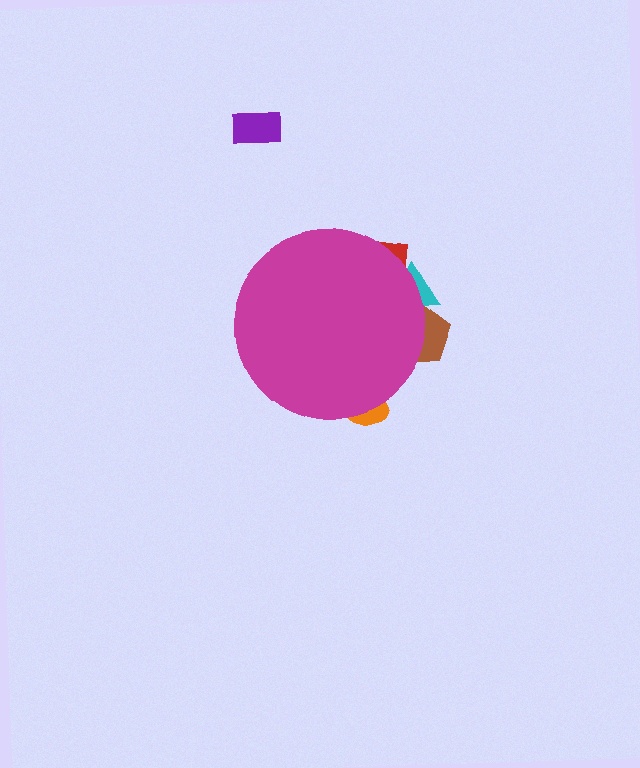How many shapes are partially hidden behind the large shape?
4 shapes are partially hidden.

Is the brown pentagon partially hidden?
Yes, the brown pentagon is partially hidden behind the magenta circle.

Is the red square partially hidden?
Yes, the red square is partially hidden behind the magenta circle.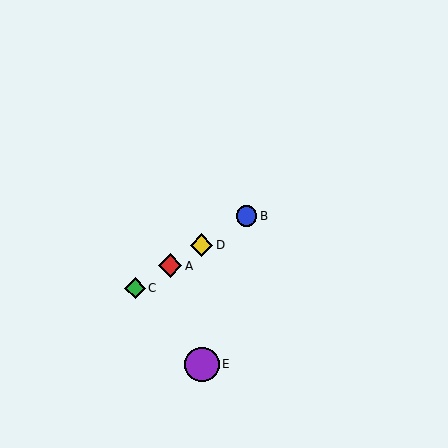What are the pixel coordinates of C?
Object C is at (135, 288).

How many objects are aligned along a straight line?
4 objects (A, B, C, D) are aligned along a straight line.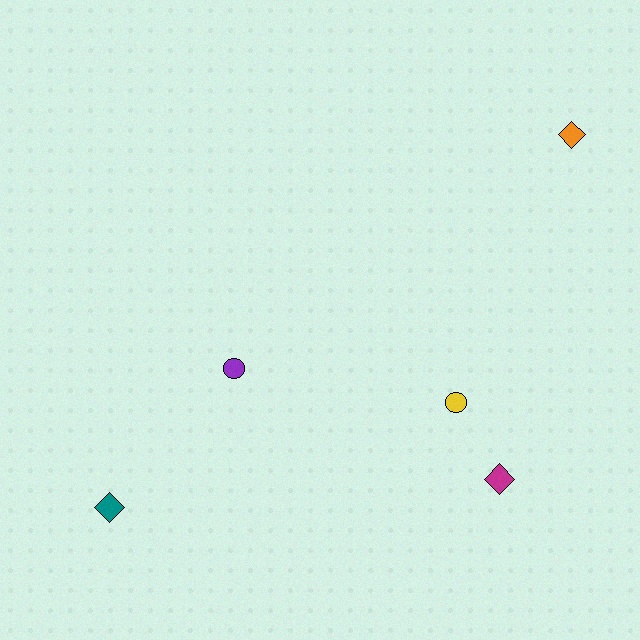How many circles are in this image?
There are 2 circles.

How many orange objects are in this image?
There is 1 orange object.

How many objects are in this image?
There are 5 objects.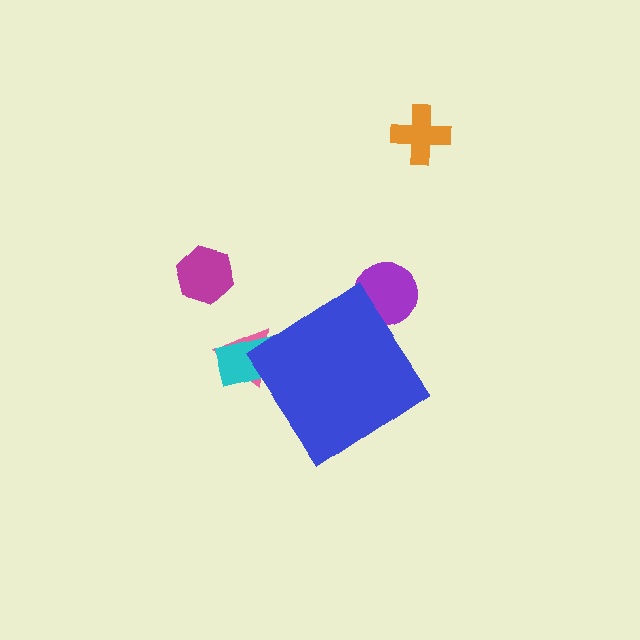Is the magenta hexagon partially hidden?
No, the magenta hexagon is fully visible.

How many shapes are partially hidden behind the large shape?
3 shapes are partially hidden.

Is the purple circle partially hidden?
Yes, the purple circle is partially hidden behind the blue diamond.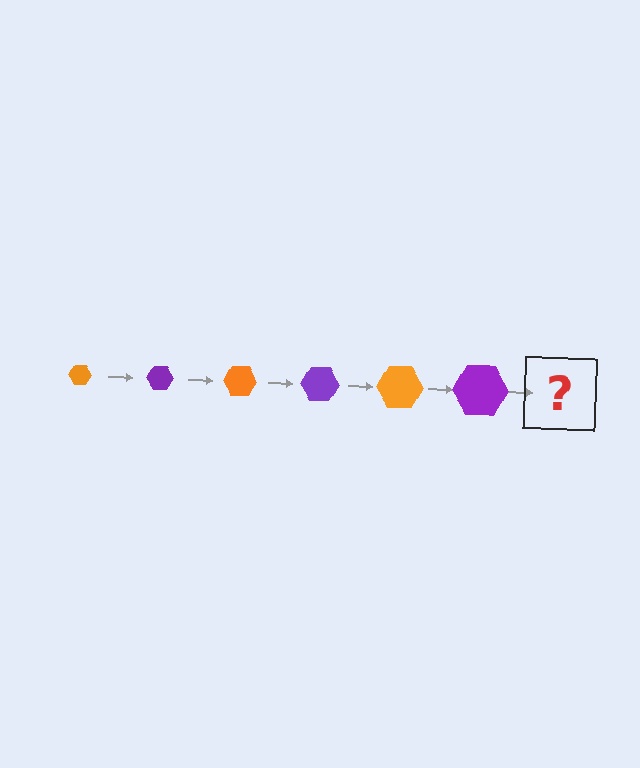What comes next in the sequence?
The next element should be an orange hexagon, larger than the previous one.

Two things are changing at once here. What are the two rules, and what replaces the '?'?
The two rules are that the hexagon grows larger each step and the color cycles through orange and purple. The '?' should be an orange hexagon, larger than the previous one.